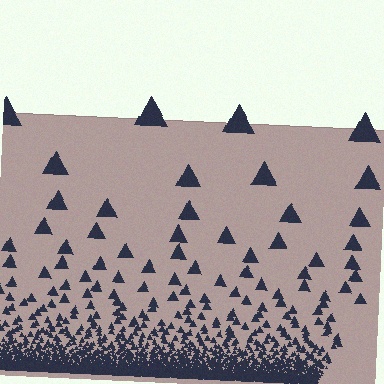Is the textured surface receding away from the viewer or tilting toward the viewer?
The surface appears to tilt toward the viewer. Texture elements get larger and sparser toward the top.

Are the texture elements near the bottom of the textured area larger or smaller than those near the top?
Smaller. The gradient is inverted — elements near the bottom are smaller and denser.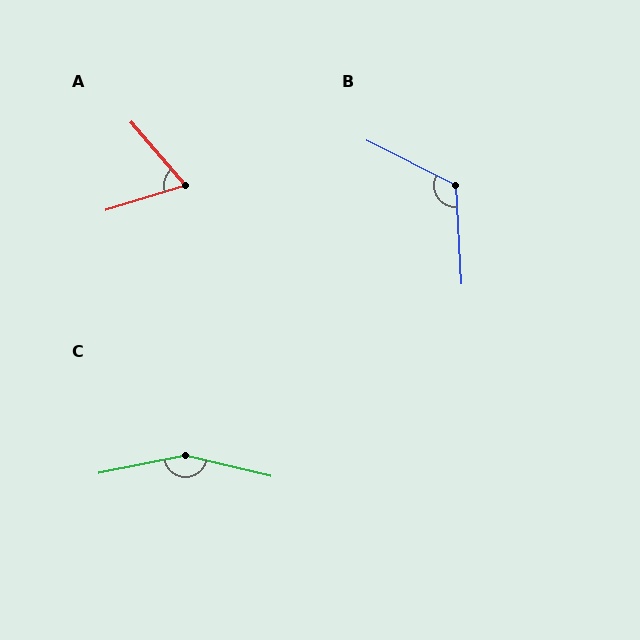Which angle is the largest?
C, at approximately 155 degrees.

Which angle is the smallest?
A, at approximately 67 degrees.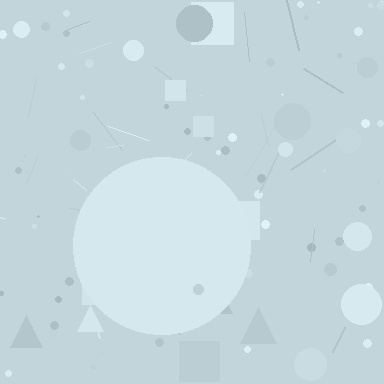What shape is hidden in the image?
A circle is hidden in the image.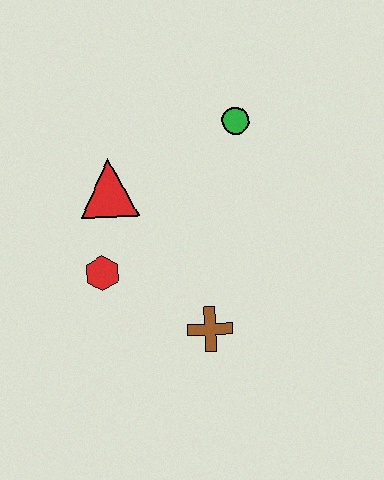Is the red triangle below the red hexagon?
No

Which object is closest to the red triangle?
The red hexagon is closest to the red triangle.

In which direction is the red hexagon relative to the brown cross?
The red hexagon is to the left of the brown cross.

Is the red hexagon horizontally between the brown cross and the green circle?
No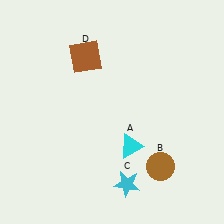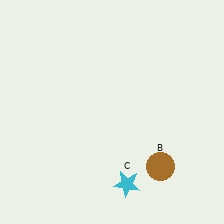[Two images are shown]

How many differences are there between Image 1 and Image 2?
There are 2 differences between the two images.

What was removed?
The brown square (D), the cyan triangle (A) were removed in Image 2.